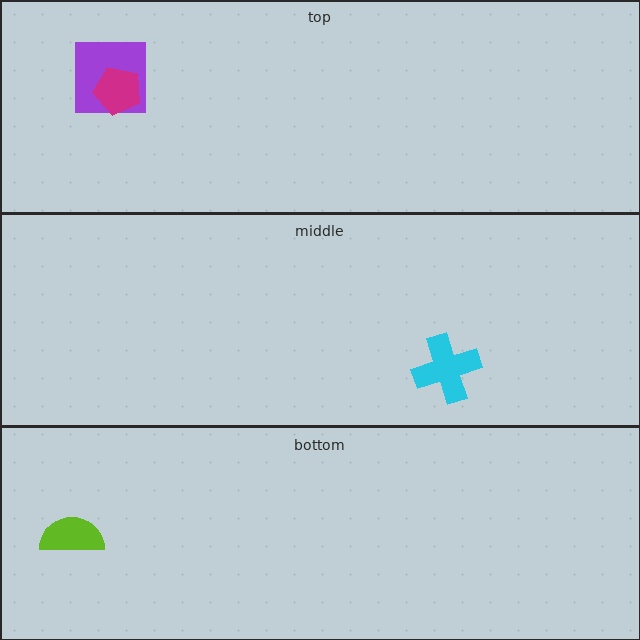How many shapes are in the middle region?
1.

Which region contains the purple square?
The top region.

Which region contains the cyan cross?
The middle region.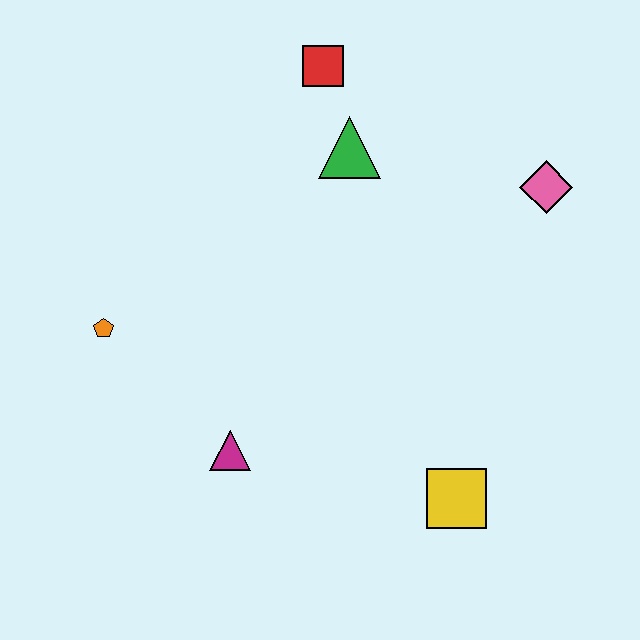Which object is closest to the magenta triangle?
The orange pentagon is closest to the magenta triangle.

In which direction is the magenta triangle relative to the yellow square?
The magenta triangle is to the left of the yellow square.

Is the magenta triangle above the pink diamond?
No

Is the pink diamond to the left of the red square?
No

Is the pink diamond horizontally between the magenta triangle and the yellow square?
No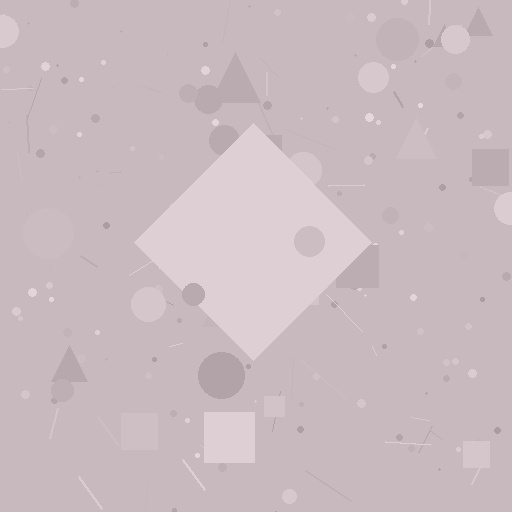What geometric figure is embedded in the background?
A diamond is embedded in the background.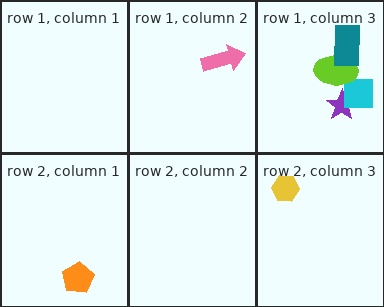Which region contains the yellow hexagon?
The row 2, column 3 region.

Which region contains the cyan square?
The row 1, column 3 region.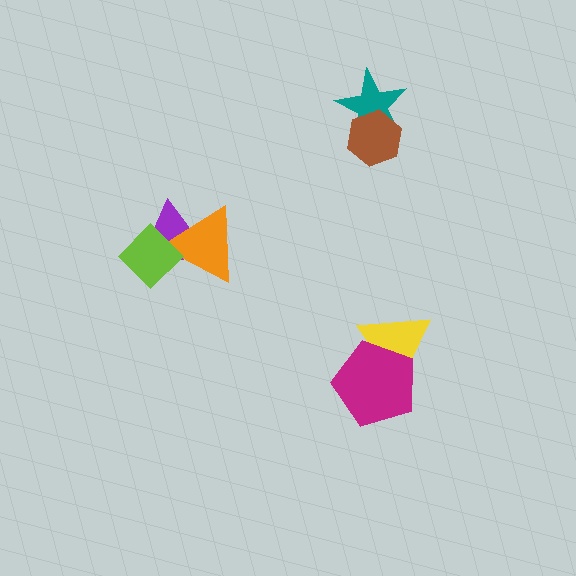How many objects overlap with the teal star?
1 object overlaps with the teal star.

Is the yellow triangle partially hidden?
Yes, it is partially covered by another shape.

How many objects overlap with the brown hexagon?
1 object overlaps with the brown hexagon.